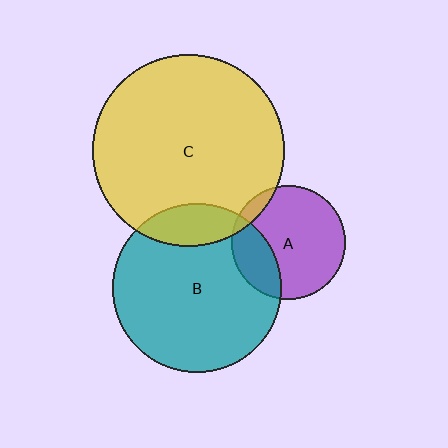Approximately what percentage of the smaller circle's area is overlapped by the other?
Approximately 15%.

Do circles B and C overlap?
Yes.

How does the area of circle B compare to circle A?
Approximately 2.2 times.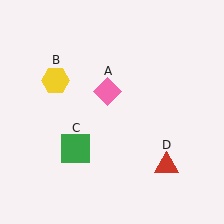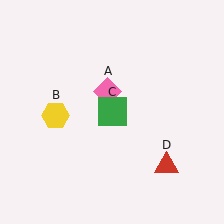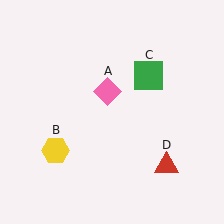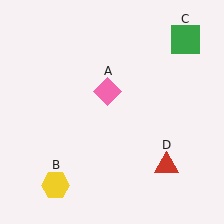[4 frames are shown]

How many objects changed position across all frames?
2 objects changed position: yellow hexagon (object B), green square (object C).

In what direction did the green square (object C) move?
The green square (object C) moved up and to the right.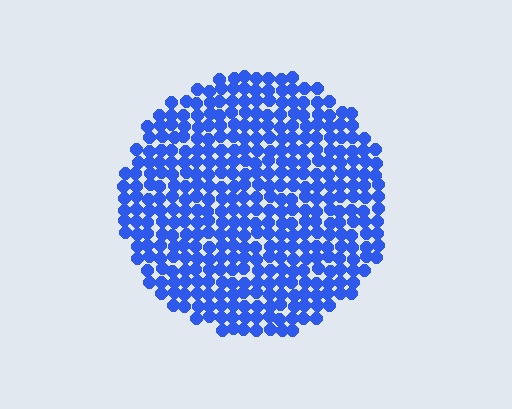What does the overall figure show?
The overall figure shows a circle.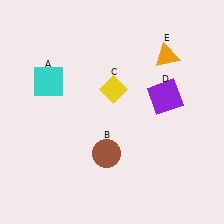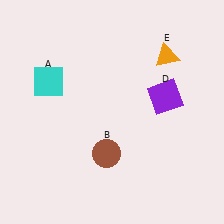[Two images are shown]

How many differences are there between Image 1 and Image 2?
There is 1 difference between the two images.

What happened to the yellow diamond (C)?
The yellow diamond (C) was removed in Image 2. It was in the top-right area of Image 1.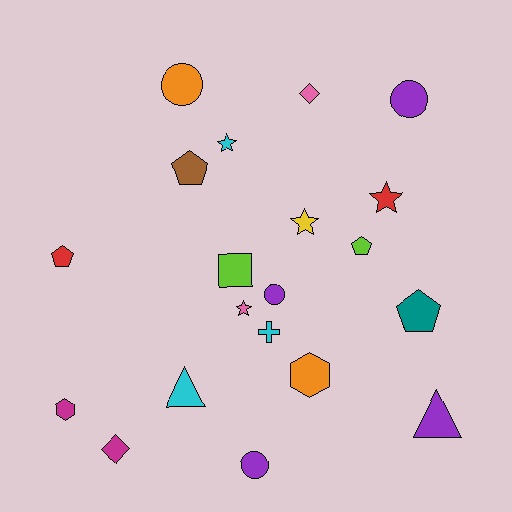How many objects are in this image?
There are 20 objects.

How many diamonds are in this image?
There are 2 diamonds.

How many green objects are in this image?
There are no green objects.